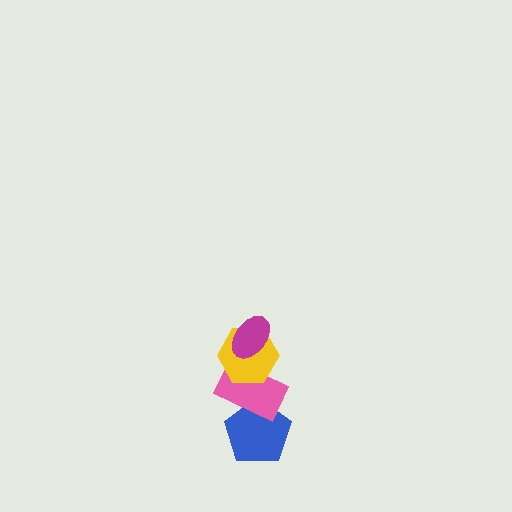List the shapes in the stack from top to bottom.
From top to bottom: the magenta ellipse, the yellow hexagon, the pink rectangle, the blue pentagon.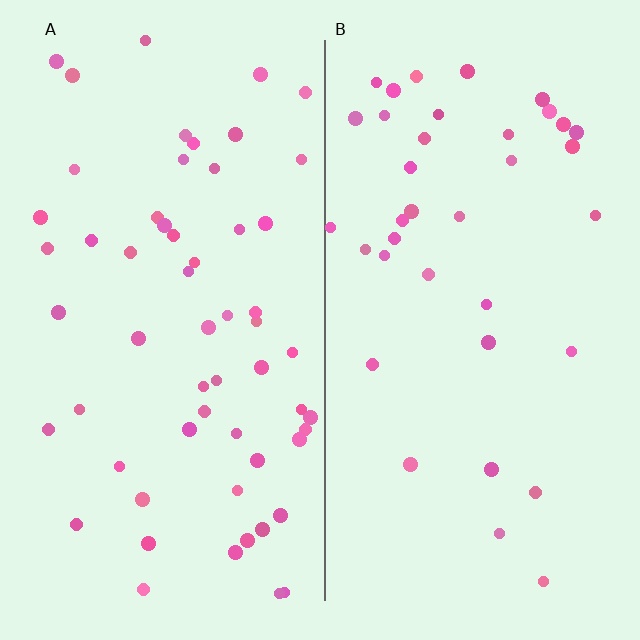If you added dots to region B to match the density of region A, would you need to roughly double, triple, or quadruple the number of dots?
Approximately double.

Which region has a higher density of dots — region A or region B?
A (the left).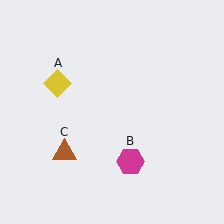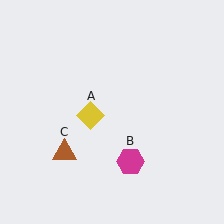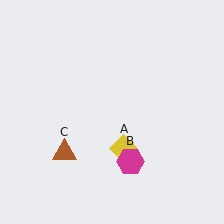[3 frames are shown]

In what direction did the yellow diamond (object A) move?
The yellow diamond (object A) moved down and to the right.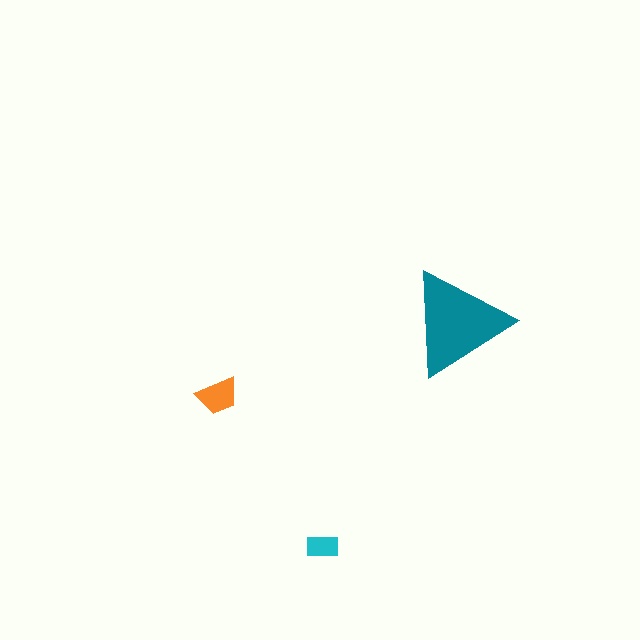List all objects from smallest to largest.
The cyan rectangle, the orange trapezoid, the teal triangle.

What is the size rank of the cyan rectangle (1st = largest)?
3rd.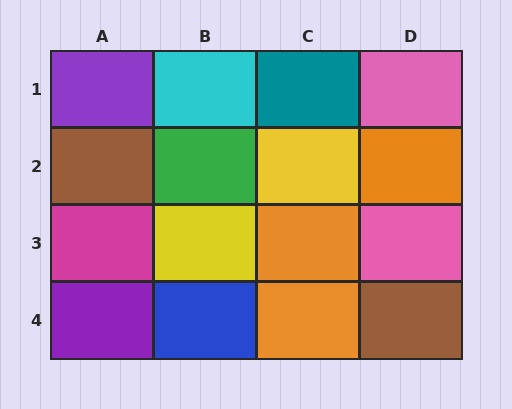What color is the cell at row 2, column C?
Yellow.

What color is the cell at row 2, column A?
Brown.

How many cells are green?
1 cell is green.